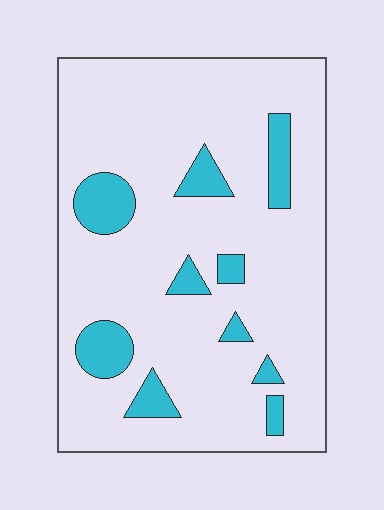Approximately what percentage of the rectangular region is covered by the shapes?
Approximately 15%.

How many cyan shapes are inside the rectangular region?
10.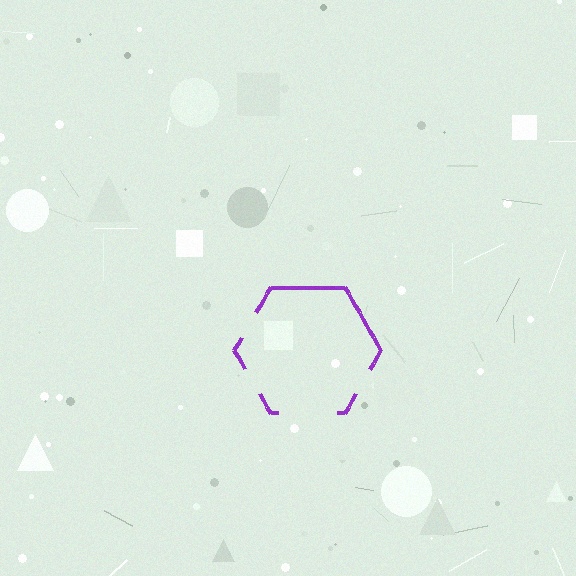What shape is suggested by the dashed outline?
The dashed outline suggests a hexagon.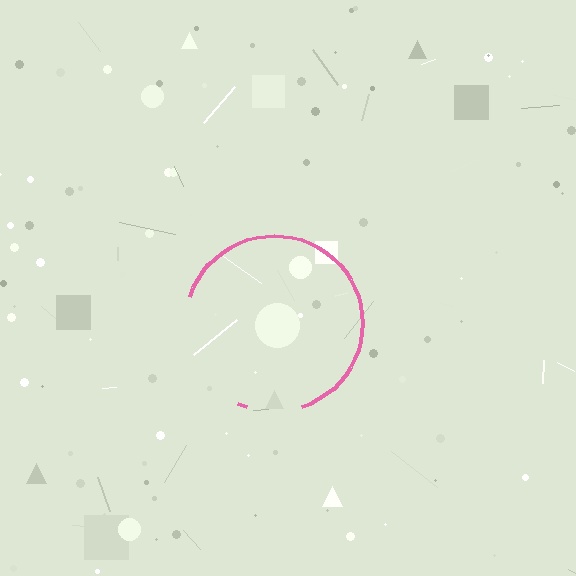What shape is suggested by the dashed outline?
The dashed outline suggests a circle.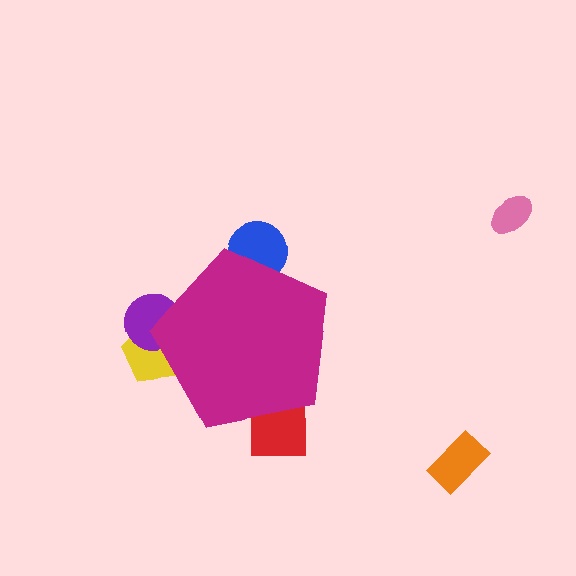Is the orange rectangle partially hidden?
No, the orange rectangle is fully visible.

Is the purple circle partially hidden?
Yes, the purple circle is partially hidden behind the magenta pentagon.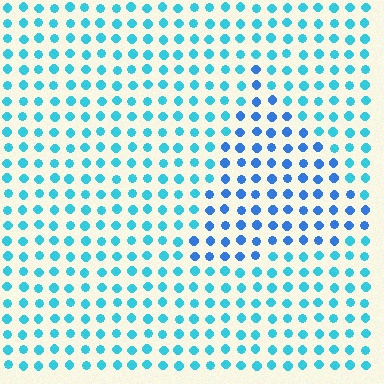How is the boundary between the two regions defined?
The boundary is defined purely by a slight shift in hue (about 29 degrees). Spacing, size, and orientation are identical on both sides.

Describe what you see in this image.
The image is filled with small cyan elements in a uniform arrangement. A triangle-shaped region is visible where the elements are tinted to a slightly different hue, forming a subtle color boundary.